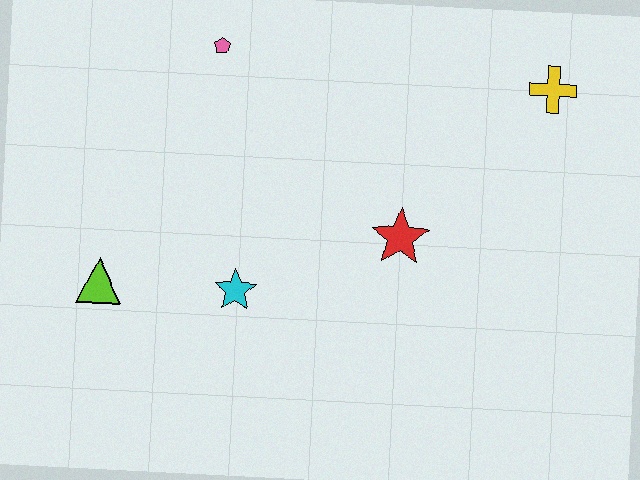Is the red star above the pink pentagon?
No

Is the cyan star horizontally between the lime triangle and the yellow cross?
Yes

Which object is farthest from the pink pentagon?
The yellow cross is farthest from the pink pentagon.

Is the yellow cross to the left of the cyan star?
No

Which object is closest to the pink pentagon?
The cyan star is closest to the pink pentagon.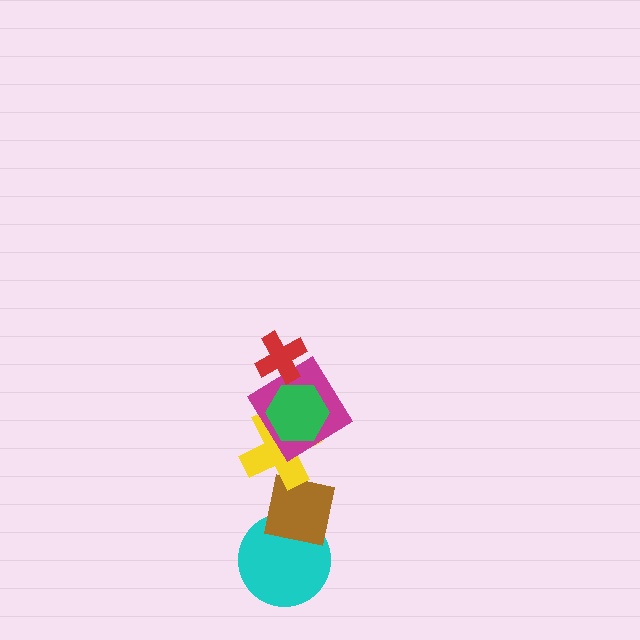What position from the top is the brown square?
The brown square is 5th from the top.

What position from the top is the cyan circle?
The cyan circle is 6th from the top.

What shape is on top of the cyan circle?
The brown square is on top of the cyan circle.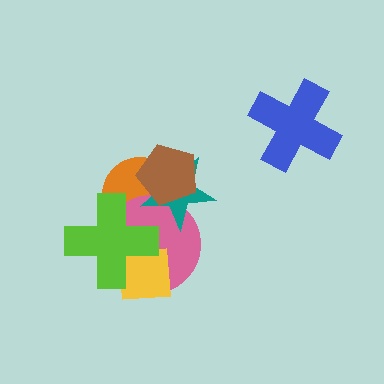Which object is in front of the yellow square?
The lime cross is in front of the yellow square.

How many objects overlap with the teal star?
3 objects overlap with the teal star.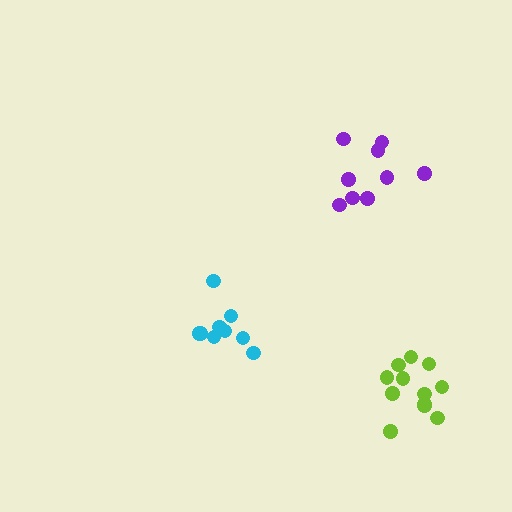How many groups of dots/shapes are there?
There are 3 groups.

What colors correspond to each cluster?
The clusters are colored: cyan, lime, purple.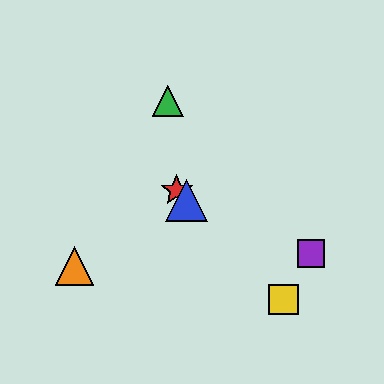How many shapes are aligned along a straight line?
3 shapes (the red star, the blue triangle, the yellow square) are aligned along a straight line.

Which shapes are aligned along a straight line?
The red star, the blue triangle, the yellow square are aligned along a straight line.